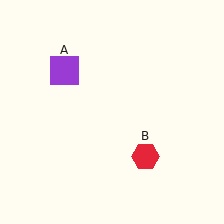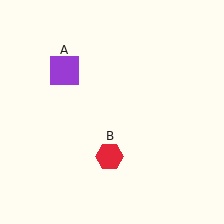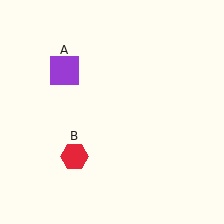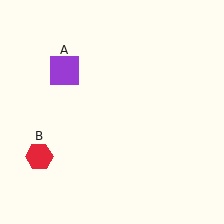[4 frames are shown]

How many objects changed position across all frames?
1 object changed position: red hexagon (object B).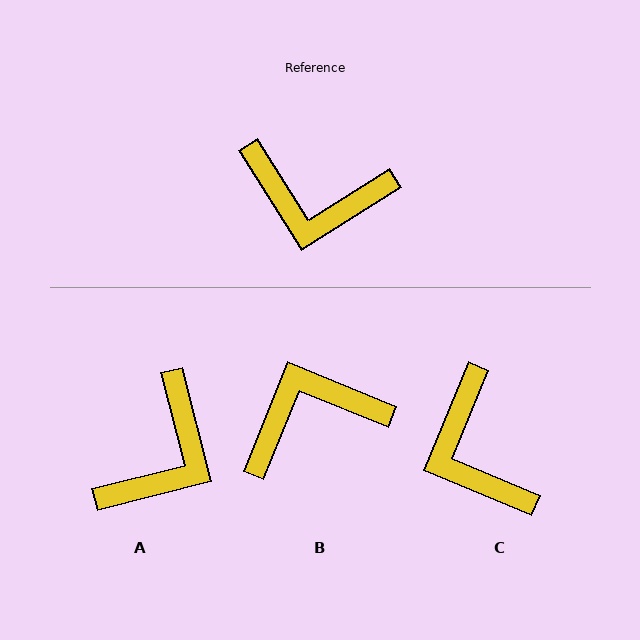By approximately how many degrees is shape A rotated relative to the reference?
Approximately 72 degrees counter-clockwise.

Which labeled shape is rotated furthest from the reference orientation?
B, about 144 degrees away.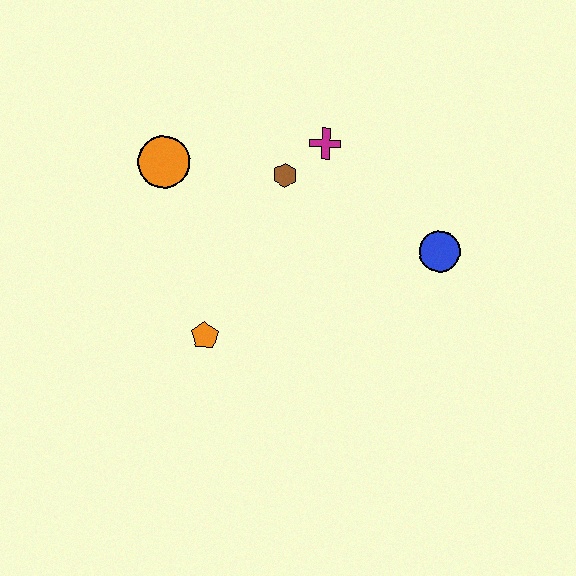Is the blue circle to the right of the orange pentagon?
Yes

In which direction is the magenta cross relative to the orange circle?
The magenta cross is to the right of the orange circle.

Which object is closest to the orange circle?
The brown hexagon is closest to the orange circle.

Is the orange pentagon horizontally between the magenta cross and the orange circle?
Yes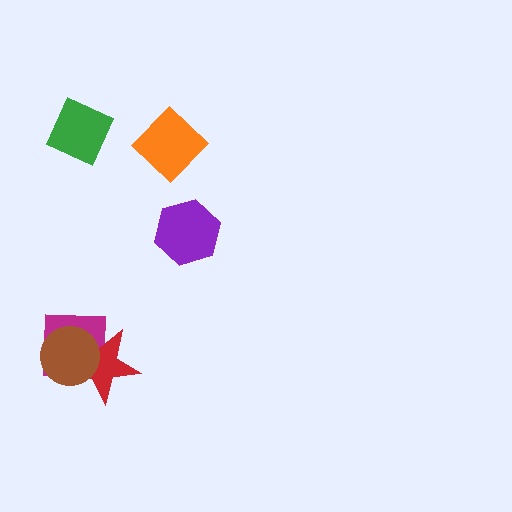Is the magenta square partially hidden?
Yes, it is partially covered by another shape.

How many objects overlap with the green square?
0 objects overlap with the green square.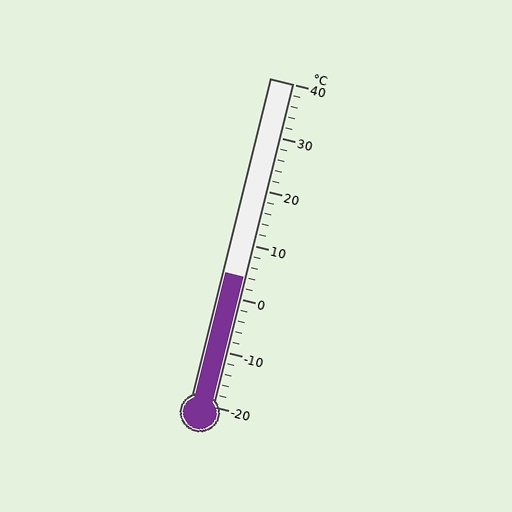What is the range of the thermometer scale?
The thermometer scale ranges from -20°C to 40°C.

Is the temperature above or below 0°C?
The temperature is above 0°C.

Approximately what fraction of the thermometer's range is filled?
The thermometer is filled to approximately 40% of its range.